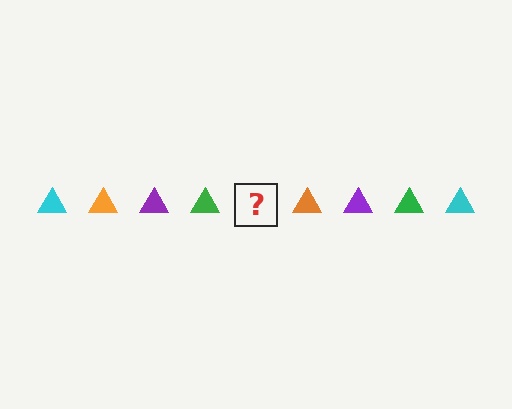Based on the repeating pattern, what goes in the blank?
The blank should be a cyan triangle.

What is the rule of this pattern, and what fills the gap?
The rule is that the pattern cycles through cyan, orange, purple, green triangles. The gap should be filled with a cyan triangle.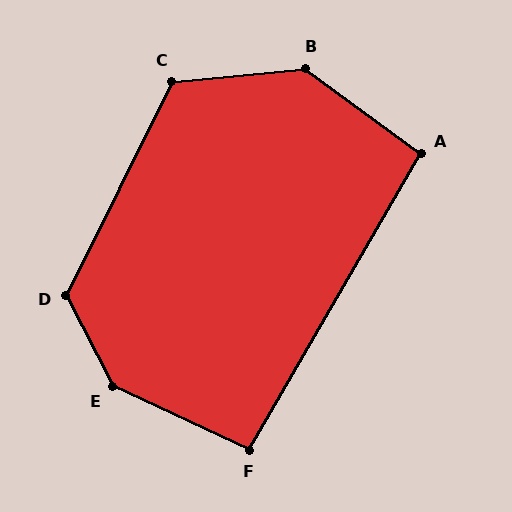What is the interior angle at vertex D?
Approximately 127 degrees (obtuse).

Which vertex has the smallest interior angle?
F, at approximately 95 degrees.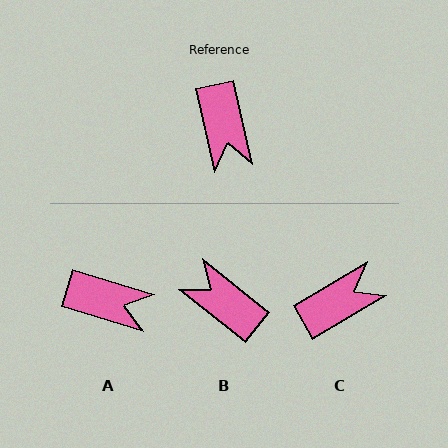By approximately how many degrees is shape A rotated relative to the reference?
Approximately 60 degrees counter-clockwise.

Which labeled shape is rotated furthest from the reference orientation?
B, about 141 degrees away.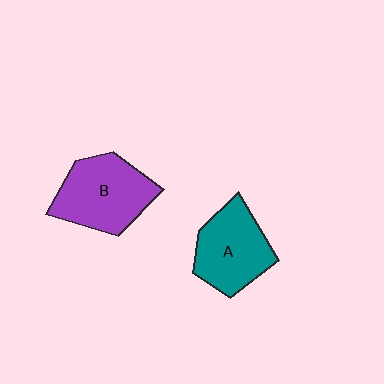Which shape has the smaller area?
Shape A (teal).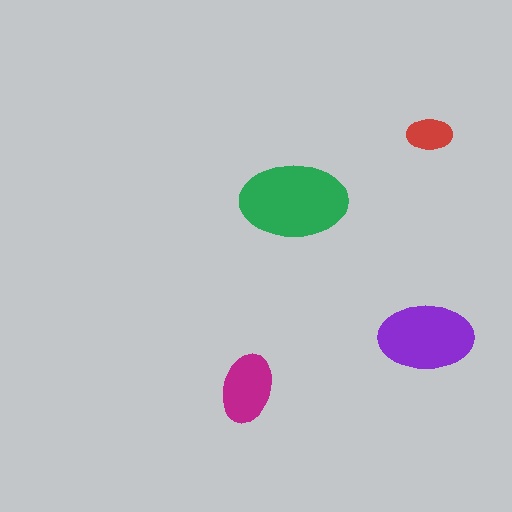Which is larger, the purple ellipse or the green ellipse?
The green one.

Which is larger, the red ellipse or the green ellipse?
The green one.